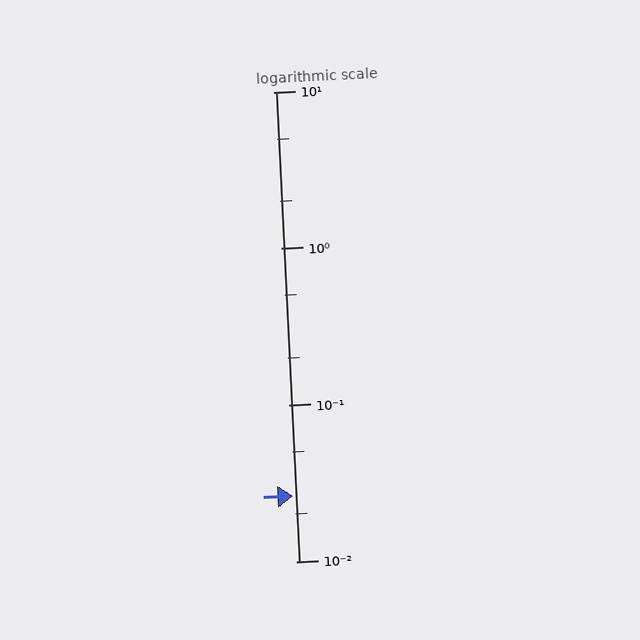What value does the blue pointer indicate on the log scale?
The pointer indicates approximately 0.026.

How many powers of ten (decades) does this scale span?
The scale spans 3 decades, from 0.01 to 10.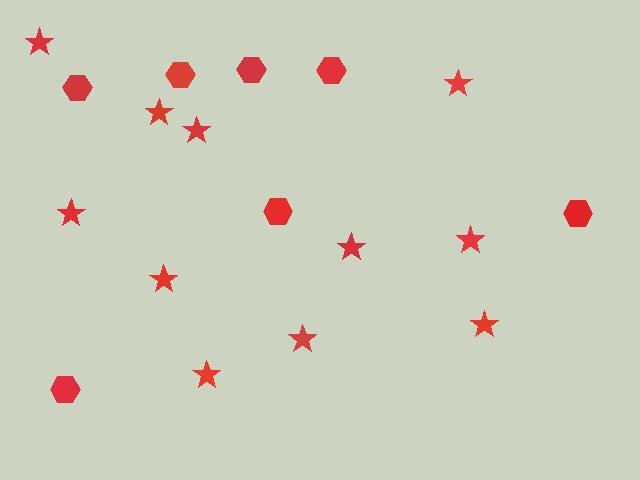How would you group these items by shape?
There are 2 groups: one group of stars (11) and one group of hexagons (7).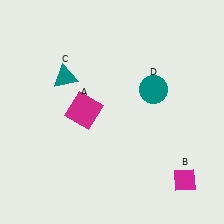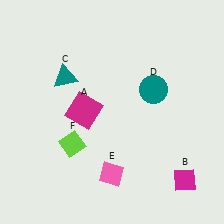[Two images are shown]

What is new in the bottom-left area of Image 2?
A lime diamond (F) was added in the bottom-left area of Image 2.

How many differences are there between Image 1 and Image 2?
There are 2 differences between the two images.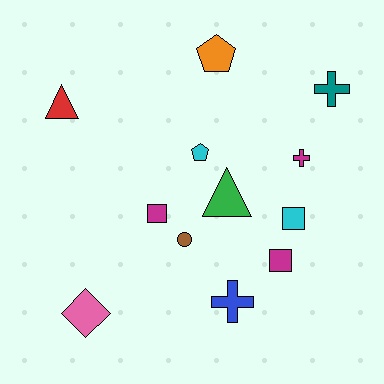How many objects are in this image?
There are 12 objects.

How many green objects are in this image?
There is 1 green object.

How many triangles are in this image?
There are 2 triangles.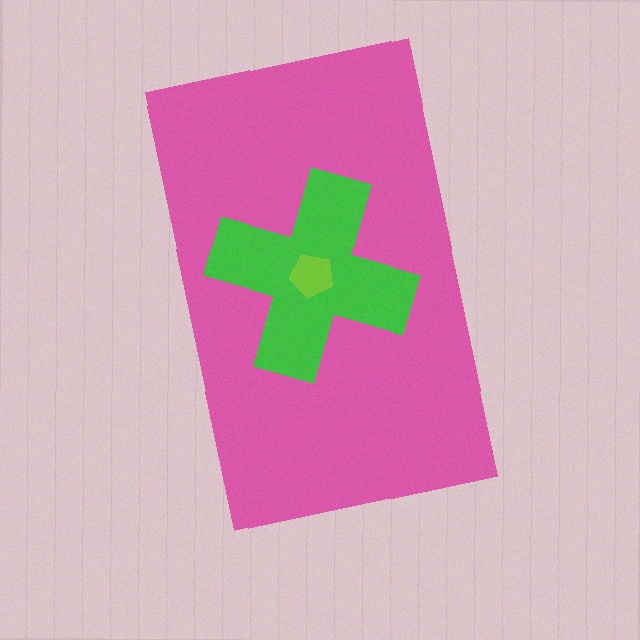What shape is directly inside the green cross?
The lime pentagon.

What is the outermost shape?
The pink rectangle.